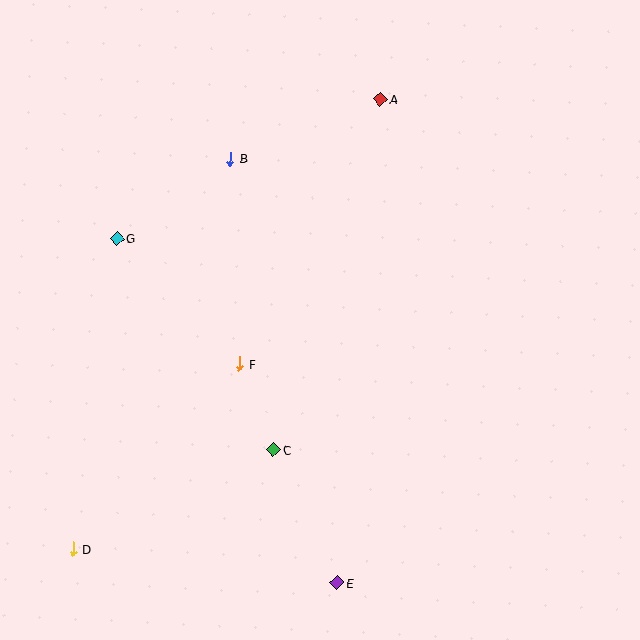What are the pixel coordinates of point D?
Point D is at (73, 549).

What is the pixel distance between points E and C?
The distance between E and C is 148 pixels.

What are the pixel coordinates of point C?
Point C is at (273, 449).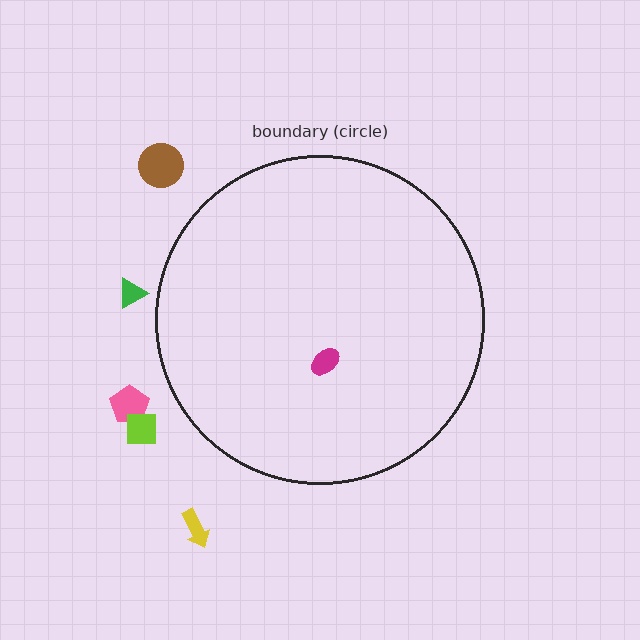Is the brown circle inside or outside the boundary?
Outside.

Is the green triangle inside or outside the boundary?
Outside.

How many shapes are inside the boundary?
1 inside, 5 outside.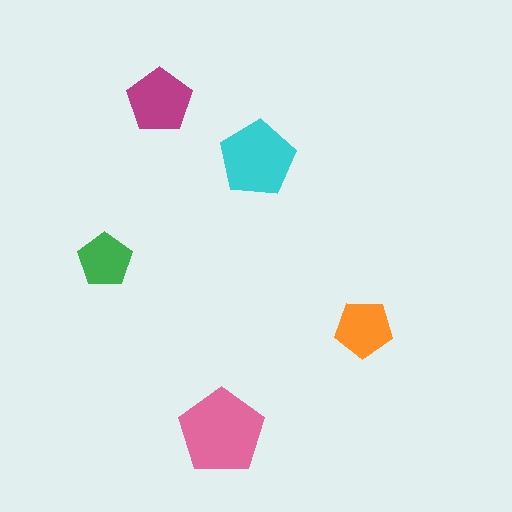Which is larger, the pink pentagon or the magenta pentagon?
The pink one.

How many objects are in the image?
There are 5 objects in the image.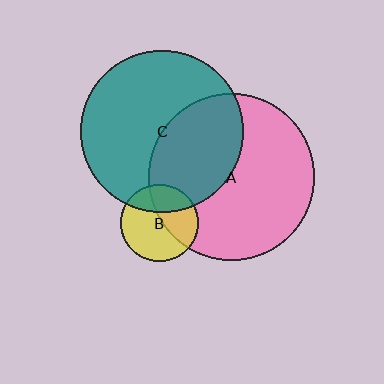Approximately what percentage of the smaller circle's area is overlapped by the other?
Approximately 40%.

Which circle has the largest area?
Circle A (pink).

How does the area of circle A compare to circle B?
Approximately 4.6 times.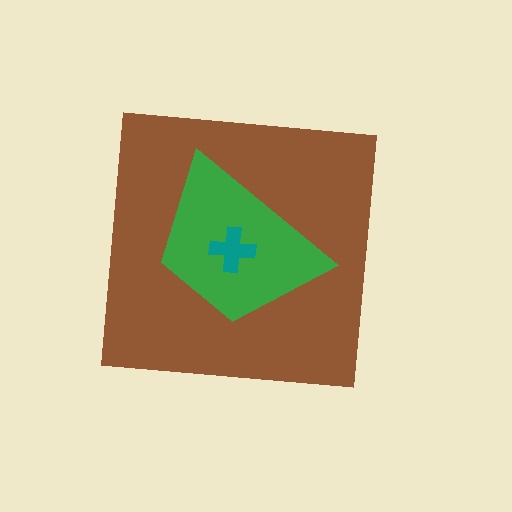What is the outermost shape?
The brown square.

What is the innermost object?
The teal cross.